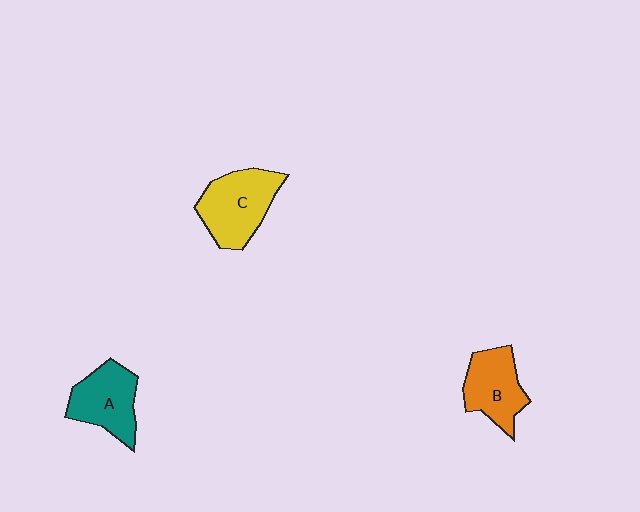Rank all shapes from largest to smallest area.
From largest to smallest: C (yellow), A (teal), B (orange).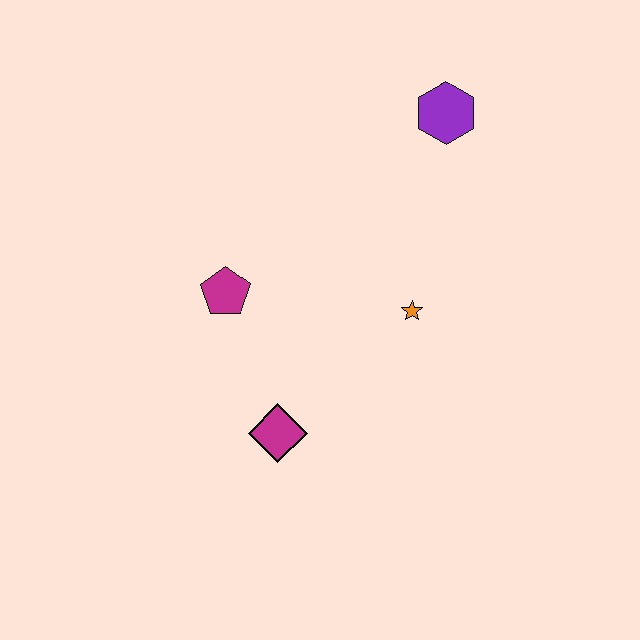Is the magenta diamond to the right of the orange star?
No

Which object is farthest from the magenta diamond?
The purple hexagon is farthest from the magenta diamond.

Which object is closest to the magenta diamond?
The magenta pentagon is closest to the magenta diamond.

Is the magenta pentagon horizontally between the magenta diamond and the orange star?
No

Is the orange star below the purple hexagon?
Yes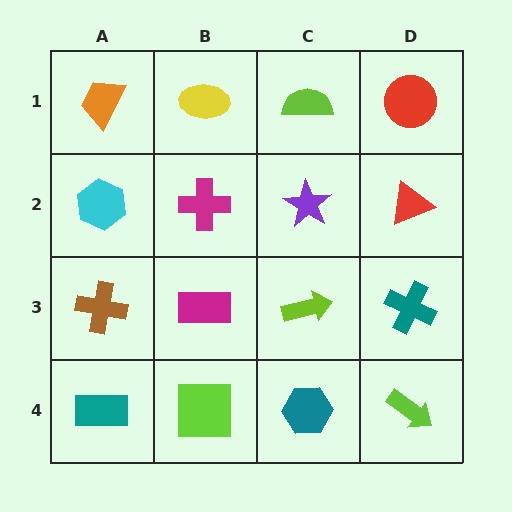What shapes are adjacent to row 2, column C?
A lime semicircle (row 1, column C), a lime arrow (row 3, column C), a magenta cross (row 2, column B), a red triangle (row 2, column D).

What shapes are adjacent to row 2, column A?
An orange trapezoid (row 1, column A), a brown cross (row 3, column A), a magenta cross (row 2, column B).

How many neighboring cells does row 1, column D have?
2.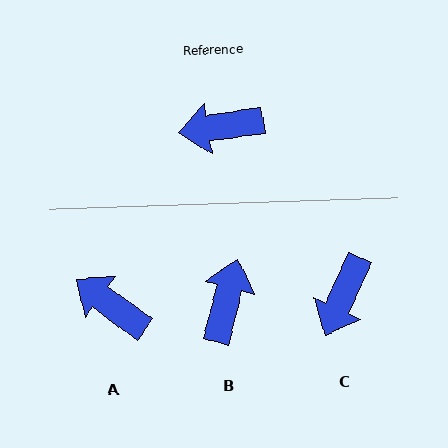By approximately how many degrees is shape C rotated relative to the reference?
Approximately 57 degrees counter-clockwise.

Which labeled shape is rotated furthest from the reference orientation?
B, about 113 degrees away.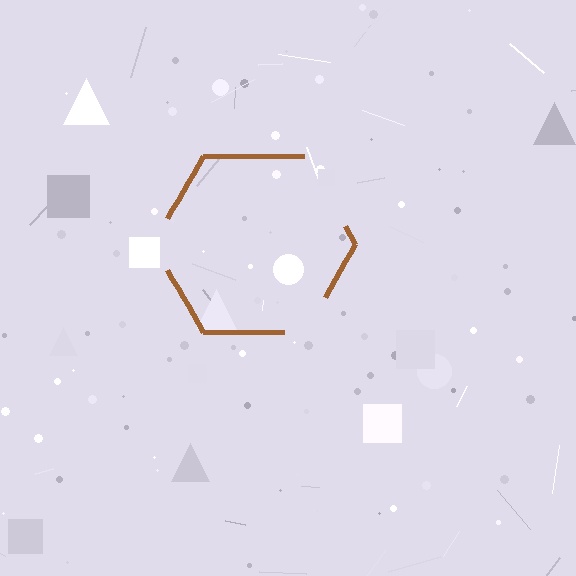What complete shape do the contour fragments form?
The contour fragments form a hexagon.